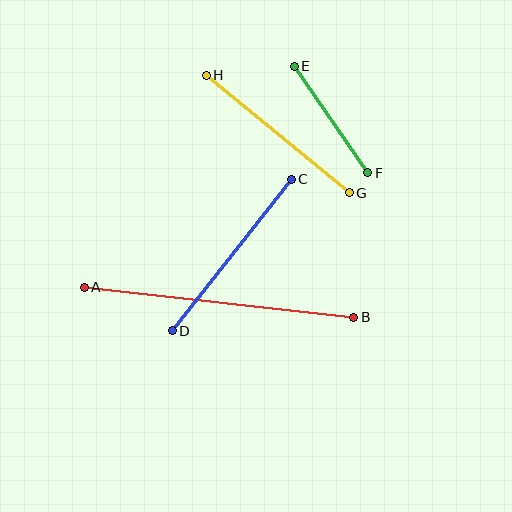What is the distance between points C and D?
The distance is approximately 192 pixels.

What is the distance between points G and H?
The distance is approximately 185 pixels.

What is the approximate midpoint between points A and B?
The midpoint is at approximately (219, 302) pixels.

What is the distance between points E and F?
The distance is approximately 129 pixels.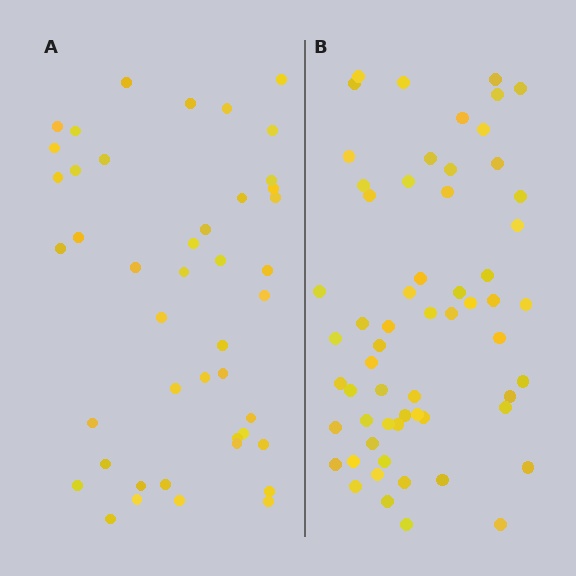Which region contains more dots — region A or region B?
Region B (the right region) has more dots.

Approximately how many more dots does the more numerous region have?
Region B has approximately 15 more dots than region A.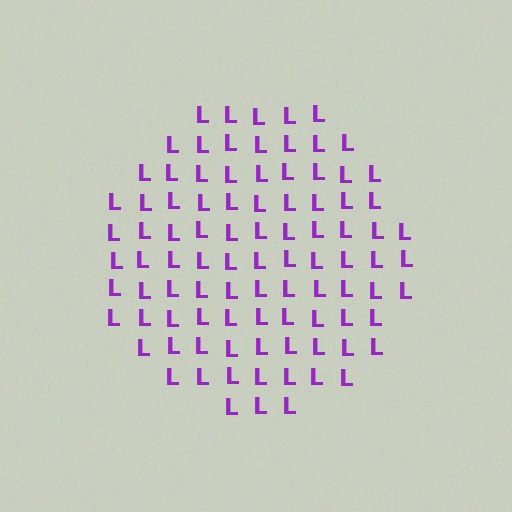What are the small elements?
The small elements are letter L's.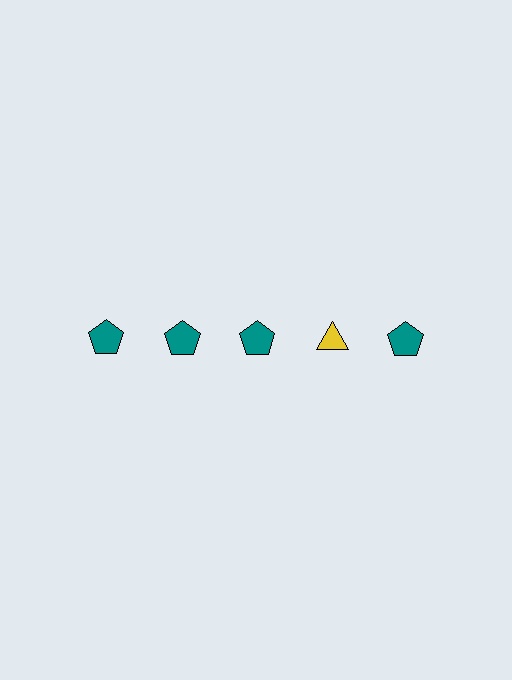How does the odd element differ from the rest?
It differs in both color (yellow instead of teal) and shape (triangle instead of pentagon).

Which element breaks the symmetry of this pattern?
The yellow triangle in the top row, second from right column breaks the symmetry. All other shapes are teal pentagons.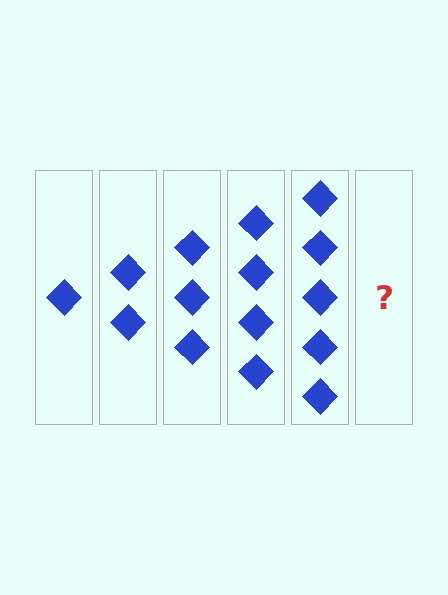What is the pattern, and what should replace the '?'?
The pattern is that each step adds one more diamond. The '?' should be 6 diamonds.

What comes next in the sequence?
The next element should be 6 diamonds.